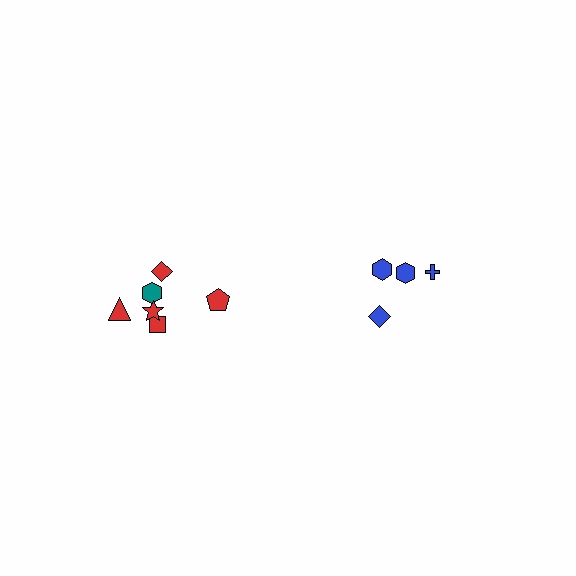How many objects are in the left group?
There are 6 objects.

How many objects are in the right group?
There are 4 objects.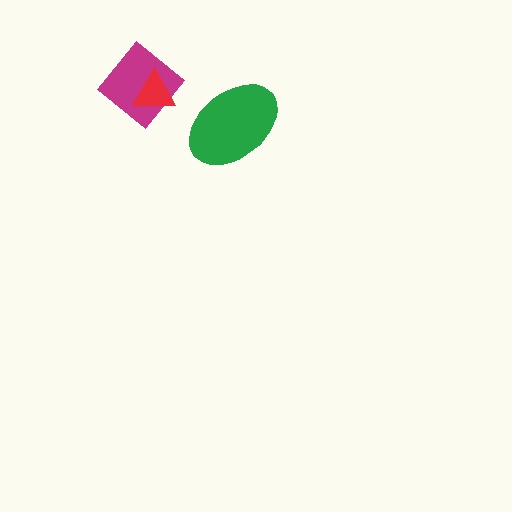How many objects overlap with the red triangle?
1 object overlaps with the red triangle.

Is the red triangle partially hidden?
No, no other shape covers it.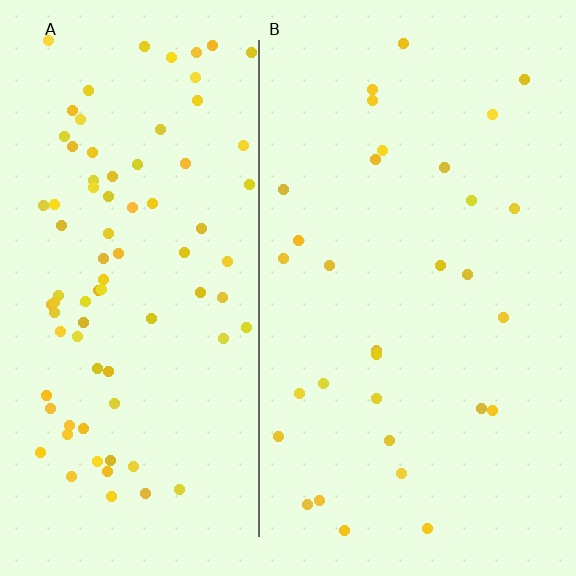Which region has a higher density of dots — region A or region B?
A (the left).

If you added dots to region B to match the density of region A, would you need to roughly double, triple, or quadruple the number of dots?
Approximately triple.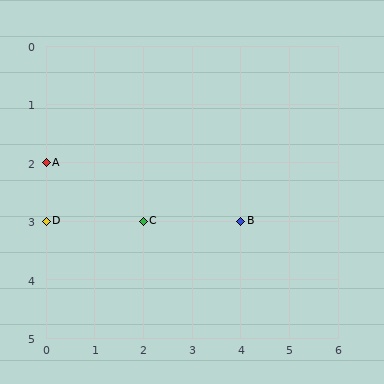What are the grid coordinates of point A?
Point A is at grid coordinates (0, 2).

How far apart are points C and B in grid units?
Points C and B are 2 columns apart.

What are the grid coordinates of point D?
Point D is at grid coordinates (0, 3).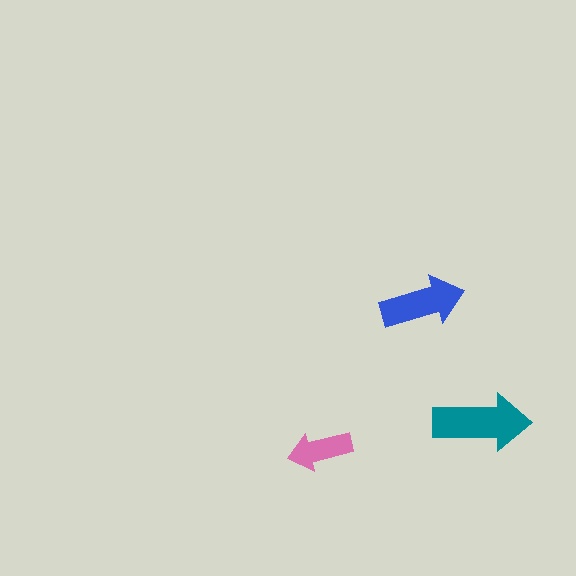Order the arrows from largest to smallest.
the teal one, the blue one, the pink one.